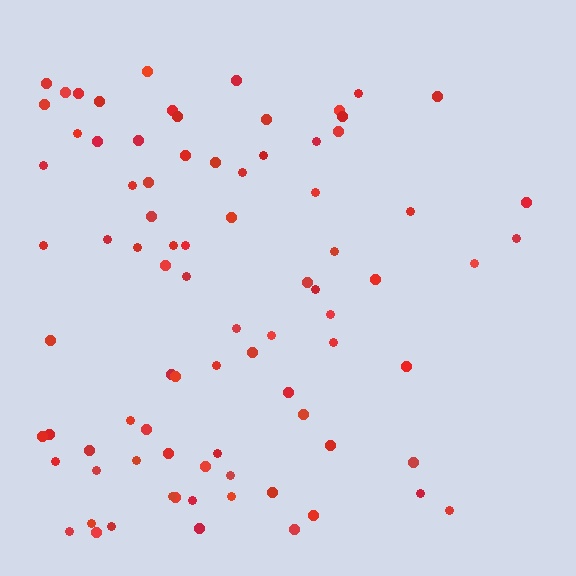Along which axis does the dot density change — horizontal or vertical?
Horizontal.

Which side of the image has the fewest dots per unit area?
The right.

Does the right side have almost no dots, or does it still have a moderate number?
Still a moderate number, just noticeably fewer than the left.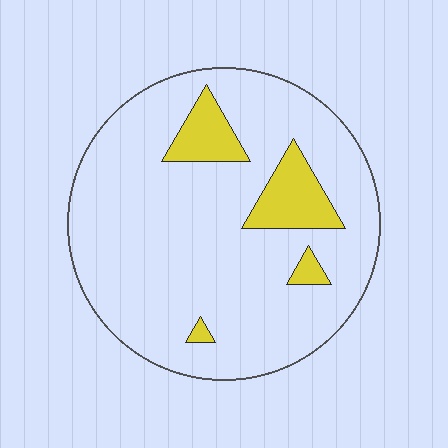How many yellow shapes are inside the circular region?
4.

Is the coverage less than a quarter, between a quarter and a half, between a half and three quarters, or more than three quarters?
Less than a quarter.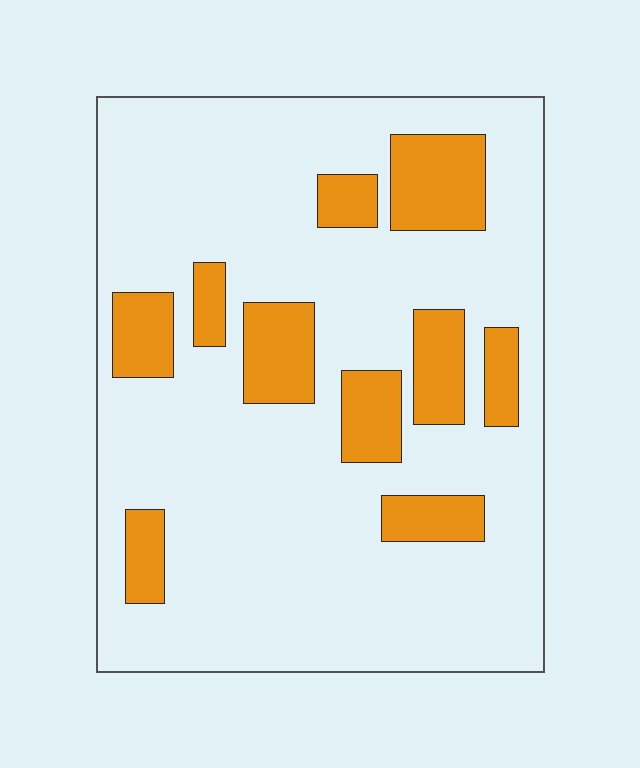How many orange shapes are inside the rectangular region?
10.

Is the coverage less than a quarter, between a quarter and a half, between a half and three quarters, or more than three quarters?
Less than a quarter.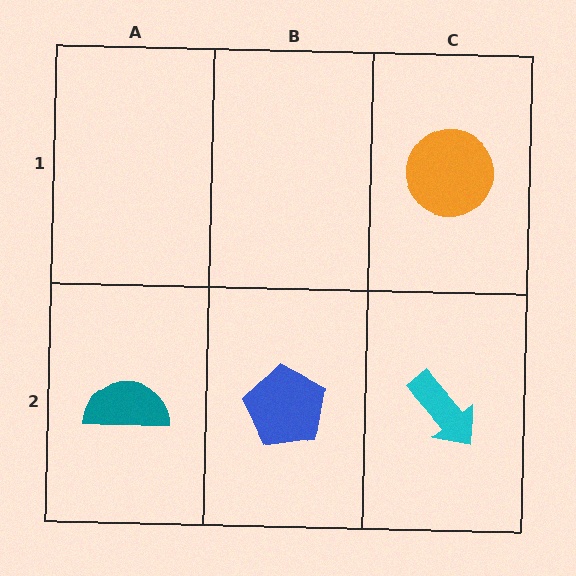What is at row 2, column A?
A teal semicircle.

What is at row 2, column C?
A cyan arrow.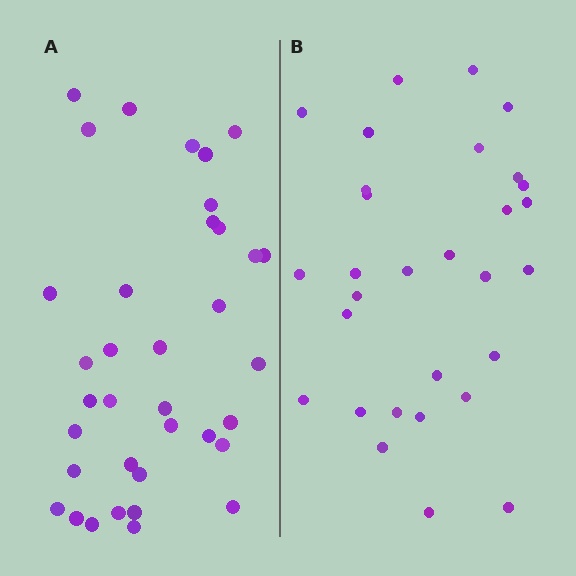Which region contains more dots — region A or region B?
Region A (the left region) has more dots.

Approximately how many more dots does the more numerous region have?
Region A has about 6 more dots than region B.